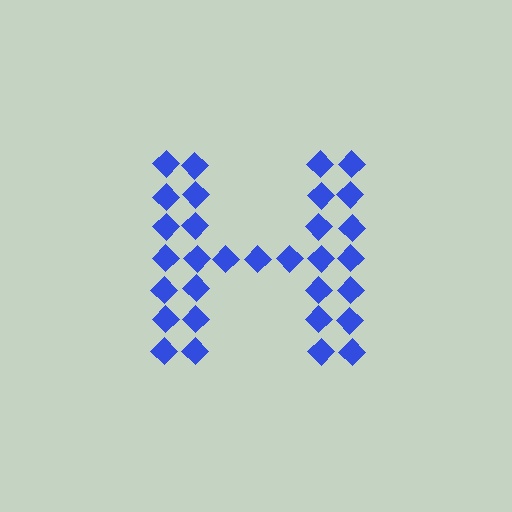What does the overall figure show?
The overall figure shows the letter H.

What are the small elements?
The small elements are diamonds.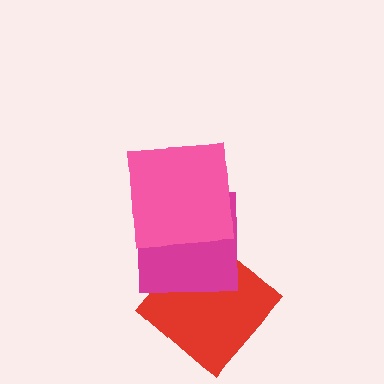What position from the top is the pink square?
The pink square is 1st from the top.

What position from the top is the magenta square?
The magenta square is 2nd from the top.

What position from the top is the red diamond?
The red diamond is 3rd from the top.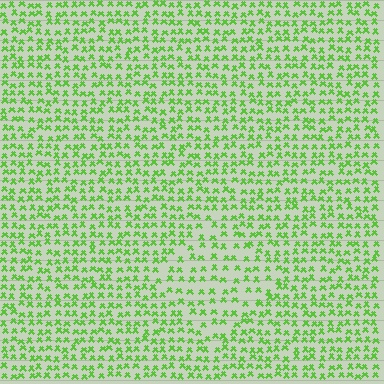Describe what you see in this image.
The image contains small lime elements arranged at two different densities. A diamond-shaped region is visible where the elements are less densely packed than the surrounding area.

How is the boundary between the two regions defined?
The boundary is defined by a change in element density (approximately 1.5x ratio). All elements are the same color, size, and shape.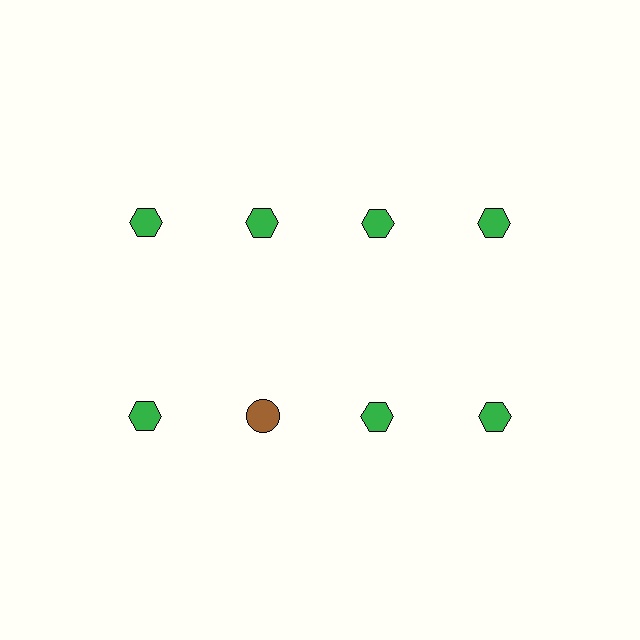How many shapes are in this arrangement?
There are 8 shapes arranged in a grid pattern.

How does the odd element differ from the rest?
It differs in both color (brown instead of green) and shape (circle instead of hexagon).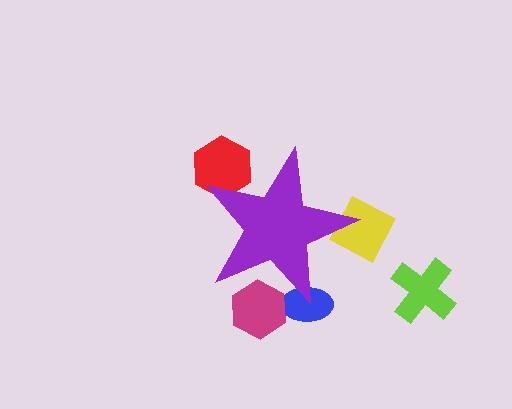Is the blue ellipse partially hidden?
Yes, the blue ellipse is partially hidden behind the purple star.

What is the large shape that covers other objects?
A purple star.